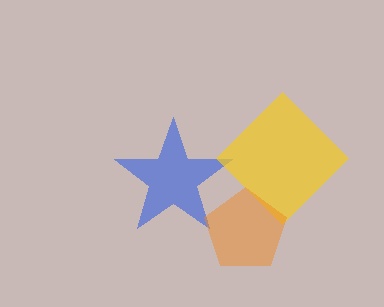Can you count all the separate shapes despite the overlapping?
Yes, there are 3 separate shapes.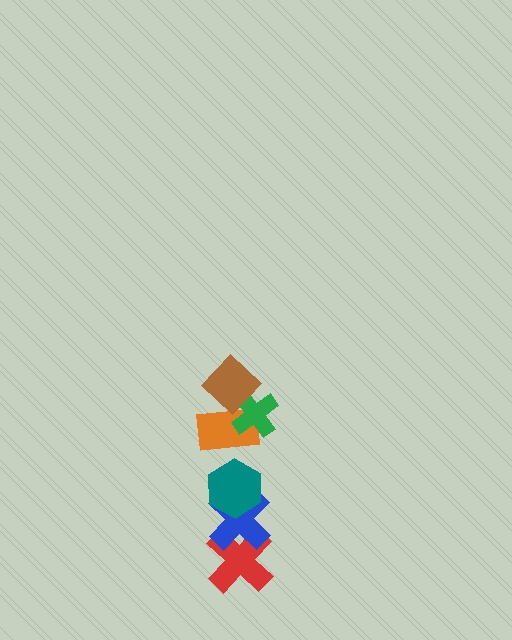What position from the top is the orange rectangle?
The orange rectangle is 3rd from the top.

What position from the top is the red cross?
The red cross is 6th from the top.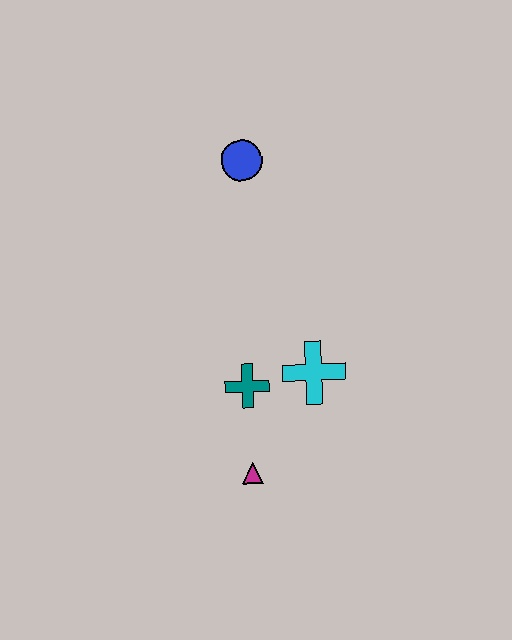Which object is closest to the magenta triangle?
The teal cross is closest to the magenta triangle.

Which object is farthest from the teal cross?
The blue circle is farthest from the teal cross.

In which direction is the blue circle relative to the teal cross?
The blue circle is above the teal cross.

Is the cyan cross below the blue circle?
Yes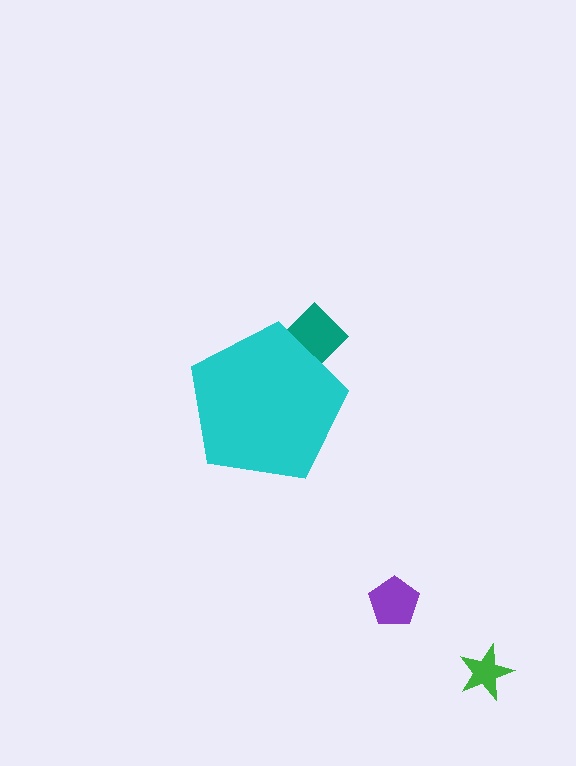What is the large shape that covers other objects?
A cyan pentagon.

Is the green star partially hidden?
No, the green star is fully visible.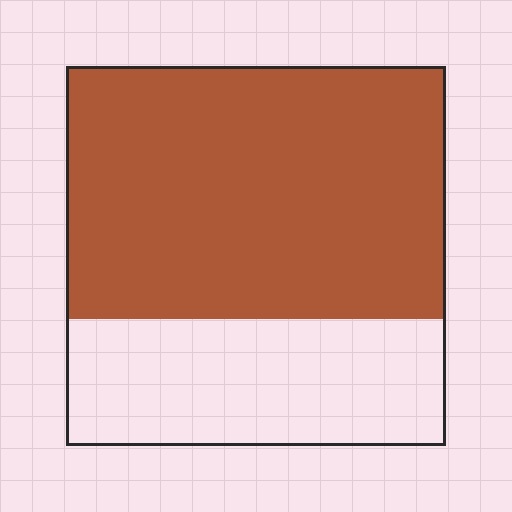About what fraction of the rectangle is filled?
About two thirds (2/3).